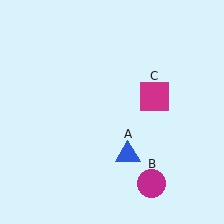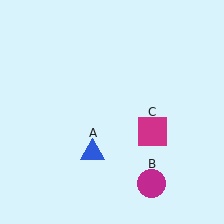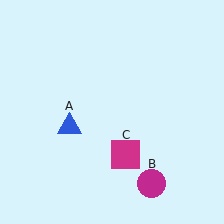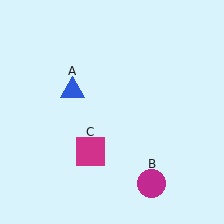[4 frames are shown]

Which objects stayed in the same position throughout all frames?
Magenta circle (object B) remained stationary.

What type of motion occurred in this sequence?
The blue triangle (object A), magenta square (object C) rotated clockwise around the center of the scene.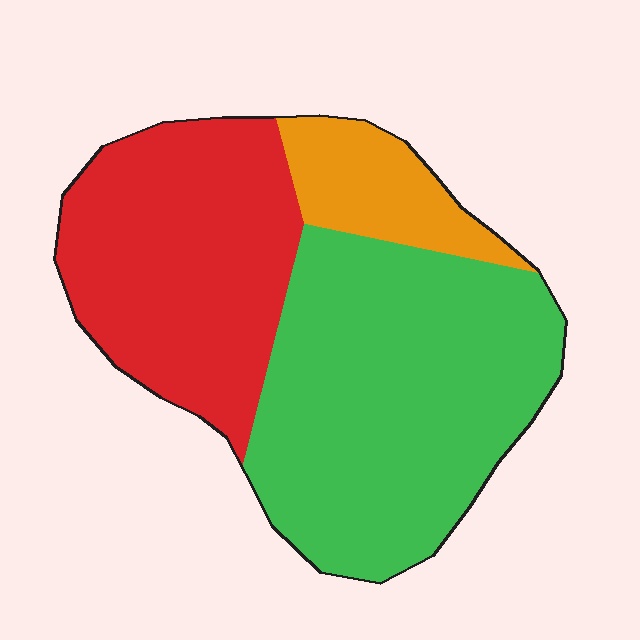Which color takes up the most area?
Green, at roughly 50%.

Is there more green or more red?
Green.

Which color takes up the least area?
Orange, at roughly 10%.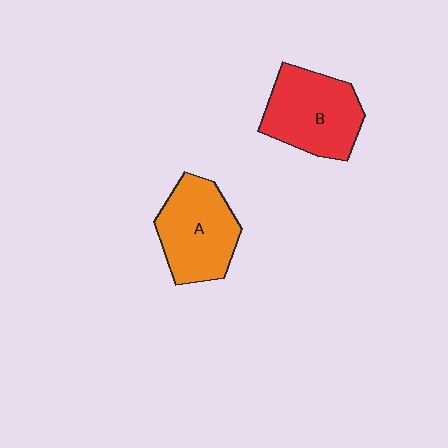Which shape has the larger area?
Shape B (red).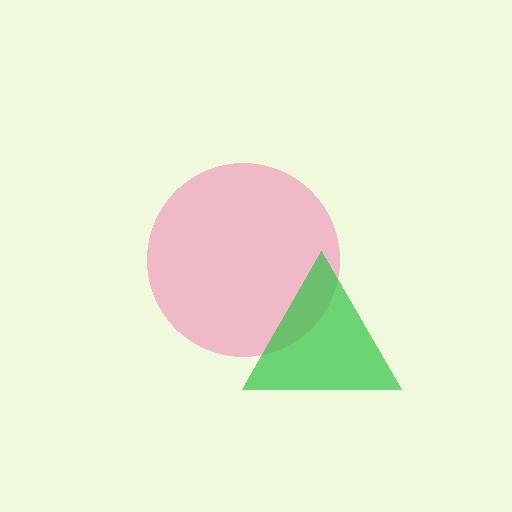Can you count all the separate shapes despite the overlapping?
Yes, there are 2 separate shapes.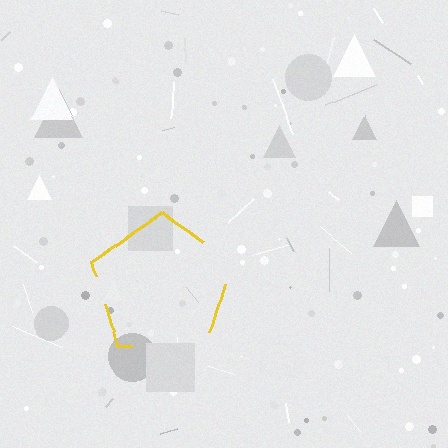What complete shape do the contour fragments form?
The contour fragments form a pentagon.